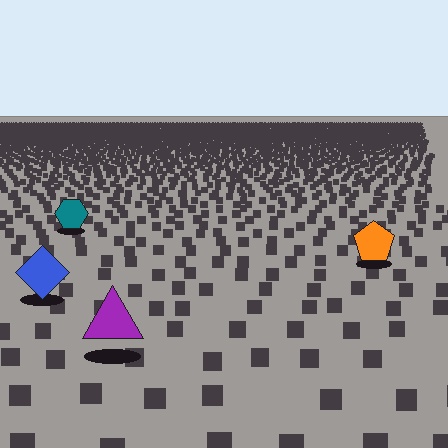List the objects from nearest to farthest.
From nearest to farthest: the purple triangle, the blue diamond, the orange pentagon, the teal hexagon.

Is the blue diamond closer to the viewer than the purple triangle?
No. The purple triangle is closer — you can tell from the texture gradient: the ground texture is coarser near it.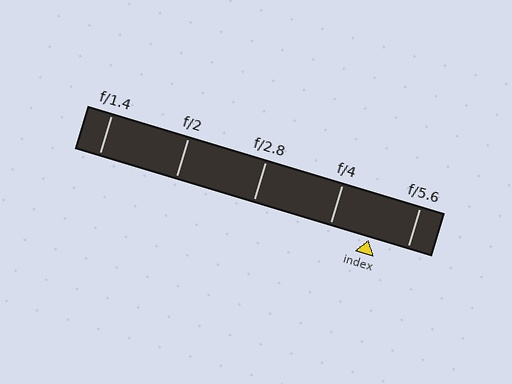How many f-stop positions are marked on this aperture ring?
There are 5 f-stop positions marked.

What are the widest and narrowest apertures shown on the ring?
The widest aperture shown is f/1.4 and the narrowest is f/5.6.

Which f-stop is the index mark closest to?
The index mark is closest to f/5.6.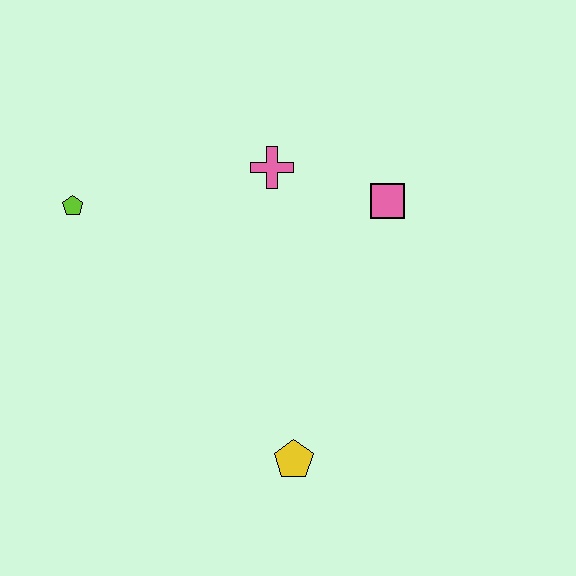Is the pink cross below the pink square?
No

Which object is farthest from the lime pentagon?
The yellow pentagon is farthest from the lime pentagon.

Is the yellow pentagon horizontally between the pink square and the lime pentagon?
Yes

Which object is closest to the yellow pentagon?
The pink square is closest to the yellow pentagon.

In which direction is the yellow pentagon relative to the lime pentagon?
The yellow pentagon is below the lime pentagon.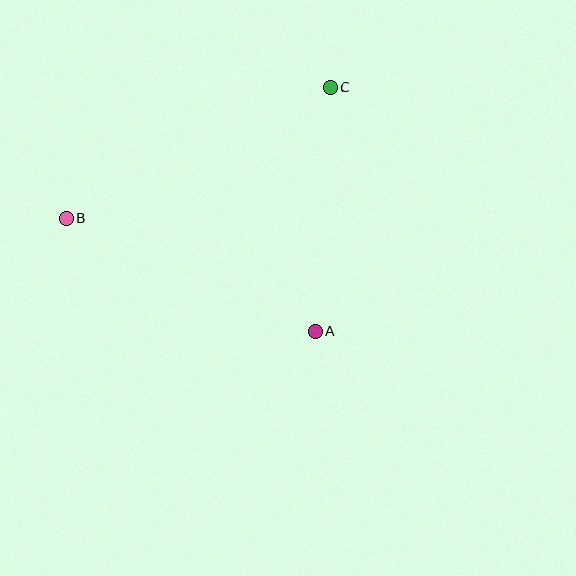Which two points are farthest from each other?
Points B and C are farthest from each other.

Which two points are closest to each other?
Points A and C are closest to each other.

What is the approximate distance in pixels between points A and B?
The distance between A and B is approximately 274 pixels.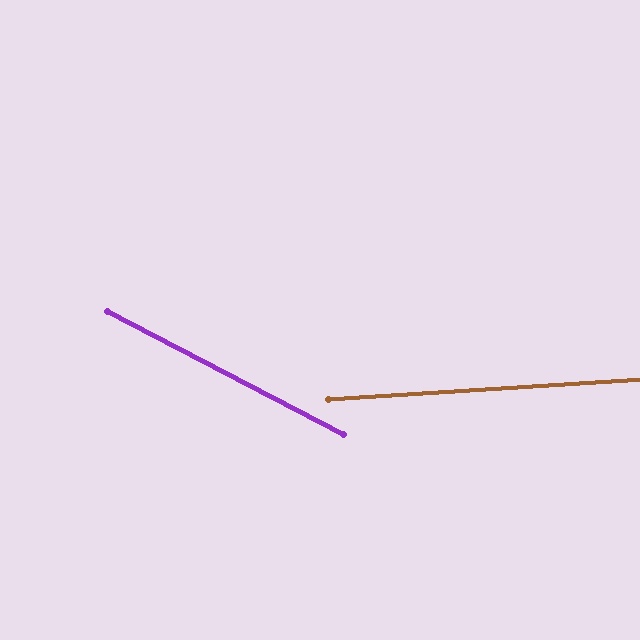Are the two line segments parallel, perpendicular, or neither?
Neither parallel nor perpendicular — they differ by about 31°.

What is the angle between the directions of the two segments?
Approximately 31 degrees.